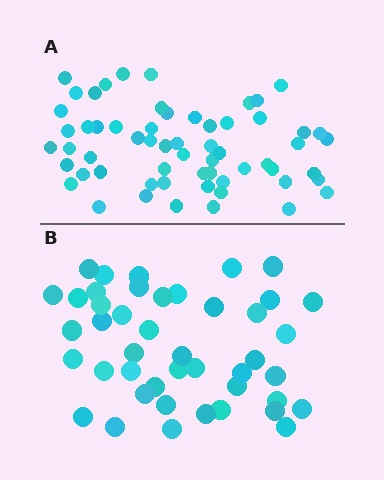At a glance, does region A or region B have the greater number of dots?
Region A (the top region) has more dots.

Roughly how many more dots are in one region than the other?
Region A has approximately 15 more dots than region B.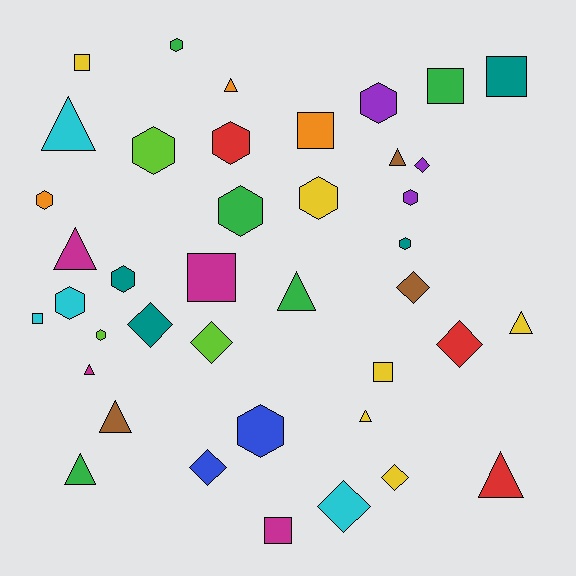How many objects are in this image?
There are 40 objects.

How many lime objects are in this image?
There are 3 lime objects.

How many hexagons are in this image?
There are 13 hexagons.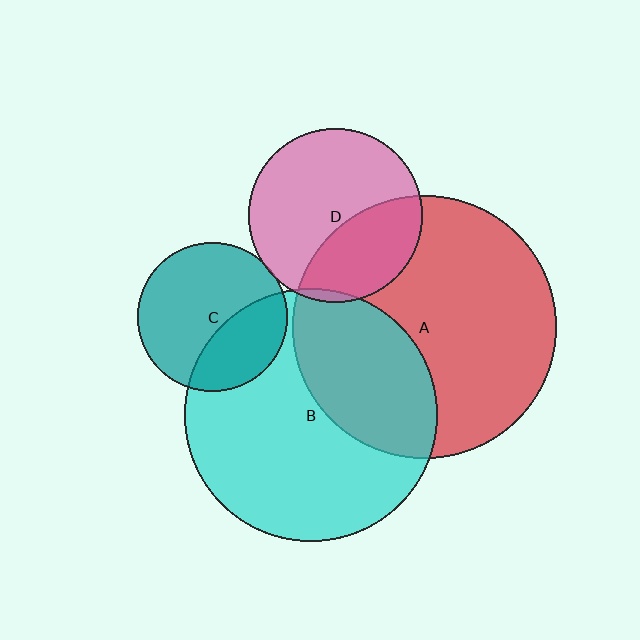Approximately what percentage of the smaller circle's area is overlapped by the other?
Approximately 35%.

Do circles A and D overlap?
Yes.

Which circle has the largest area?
Circle A (red).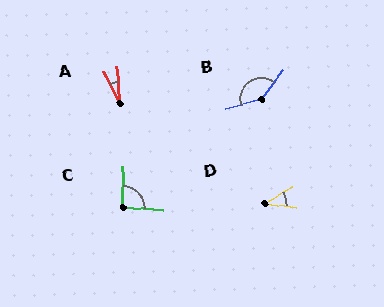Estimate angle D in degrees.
Approximately 38 degrees.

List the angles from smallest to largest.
A (22°), D (38°), C (94°), B (142°).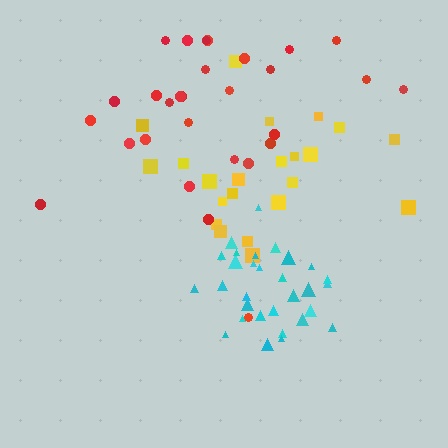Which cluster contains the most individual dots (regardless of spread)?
Cyan (30).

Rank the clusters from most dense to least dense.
cyan, red, yellow.